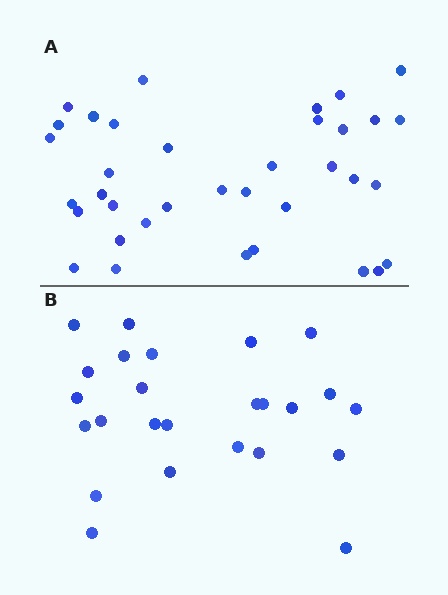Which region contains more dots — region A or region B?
Region A (the top region) has more dots.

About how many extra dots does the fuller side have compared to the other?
Region A has roughly 12 or so more dots than region B.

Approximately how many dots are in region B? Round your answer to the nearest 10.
About 20 dots. (The exact count is 25, which rounds to 20.)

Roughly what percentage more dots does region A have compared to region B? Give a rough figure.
About 45% more.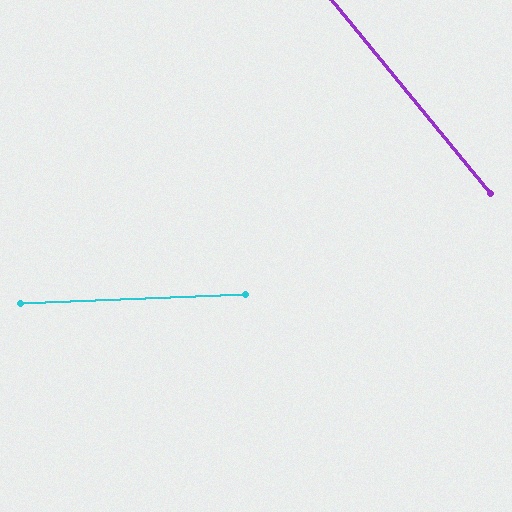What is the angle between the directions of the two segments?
Approximately 53 degrees.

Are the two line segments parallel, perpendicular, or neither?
Neither parallel nor perpendicular — they differ by about 53°.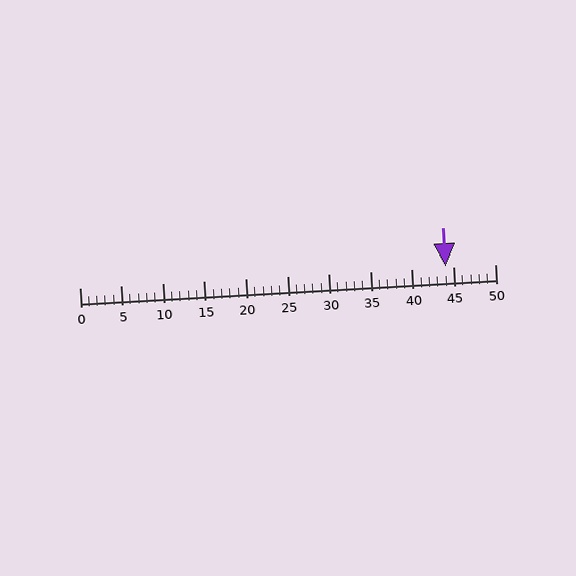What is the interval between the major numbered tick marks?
The major tick marks are spaced 5 units apart.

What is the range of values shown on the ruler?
The ruler shows values from 0 to 50.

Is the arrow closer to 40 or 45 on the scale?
The arrow is closer to 45.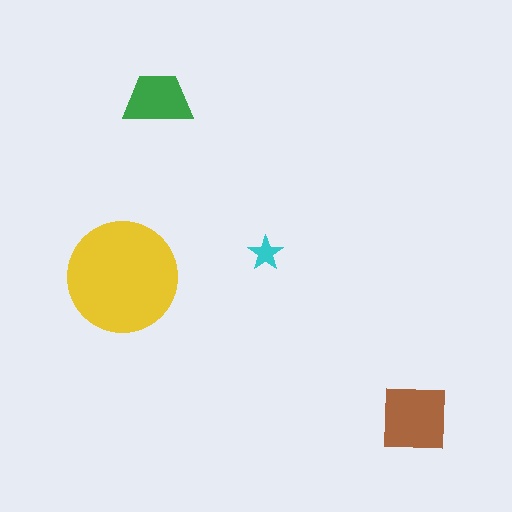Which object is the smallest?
The cyan star.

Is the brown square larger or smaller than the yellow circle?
Smaller.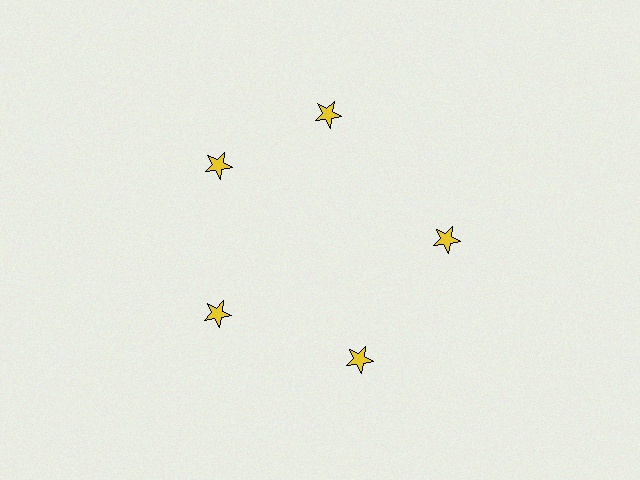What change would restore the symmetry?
The symmetry would be restored by rotating it back into even spacing with its neighbors so that all 5 stars sit at equal angles and equal distance from the center.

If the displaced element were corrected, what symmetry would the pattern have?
It would have 5-fold rotational symmetry — the pattern would map onto itself every 72 degrees.